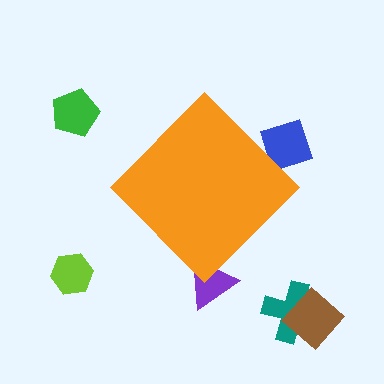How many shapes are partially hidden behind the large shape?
2 shapes are partially hidden.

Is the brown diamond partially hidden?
No, the brown diamond is fully visible.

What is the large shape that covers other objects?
An orange diamond.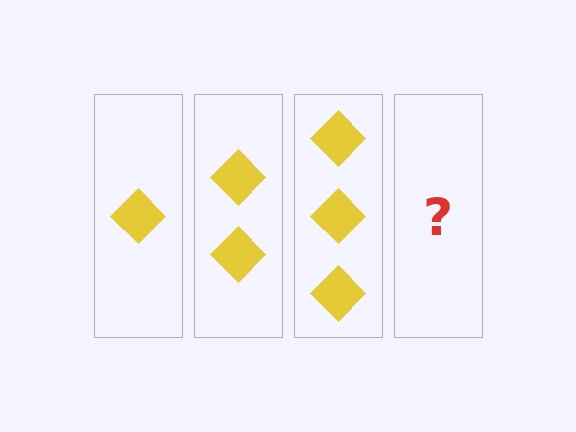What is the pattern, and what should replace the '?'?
The pattern is that each step adds one more diamond. The '?' should be 4 diamonds.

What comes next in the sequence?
The next element should be 4 diamonds.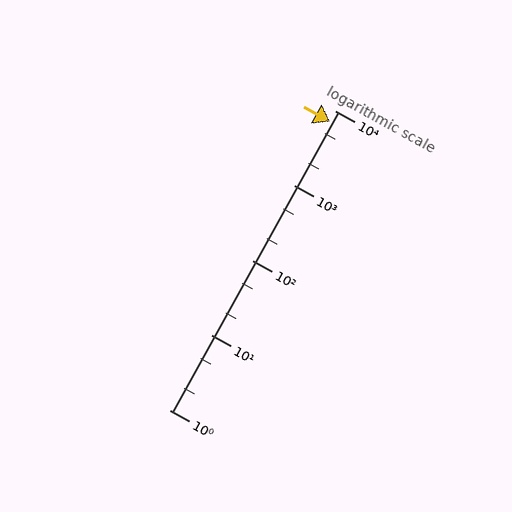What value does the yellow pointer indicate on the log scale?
The pointer indicates approximately 7200.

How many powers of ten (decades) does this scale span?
The scale spans 4 decades, from 1 to 10000.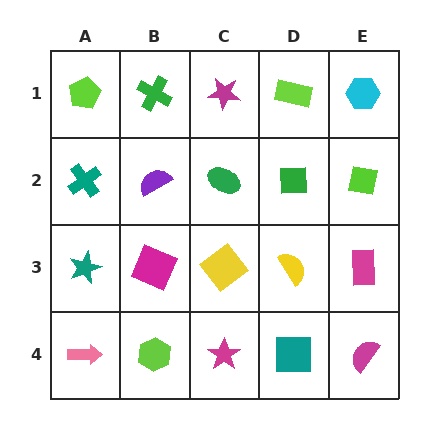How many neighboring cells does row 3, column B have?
4.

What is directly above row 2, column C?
A magenta star.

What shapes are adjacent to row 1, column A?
A teal cross (row 2, column A), a green cross (row 1, column B).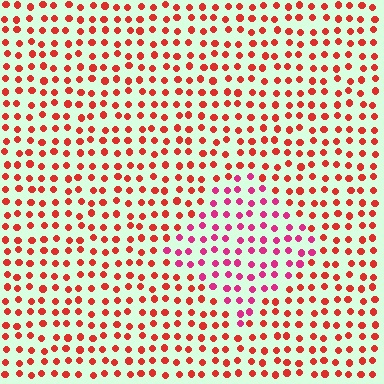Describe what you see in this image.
The image is filled with small red elements in a uniform arrangement. A diamond-shaped region is visible where the elements are tinted to a slightly different hue, forming a subtle color boundary.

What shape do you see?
I see a diamond.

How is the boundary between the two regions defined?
The boundary is defined purely by a slight shift in hue (about 33 degrees). Spacing, size, and orientation are identical on both sides.